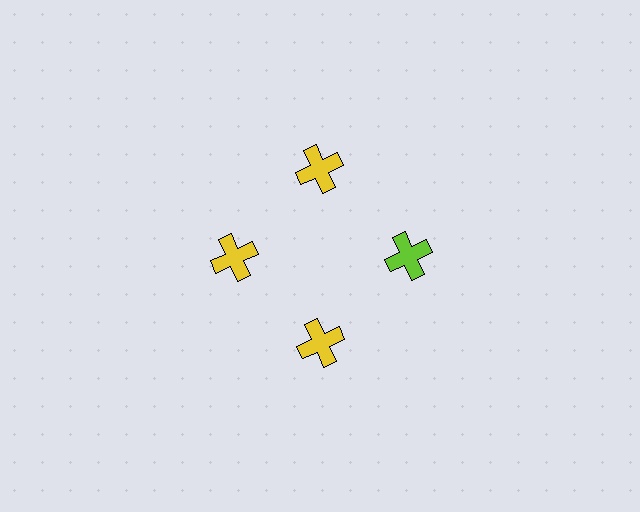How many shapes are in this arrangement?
There are 4 shapes arranged in a ring pattern.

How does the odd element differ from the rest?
It has a different color: lime instead of yellow.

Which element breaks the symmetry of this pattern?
The lime cross at roughly the 3 o'clock position breaks the symmetry. All other shapes are yellow crosses.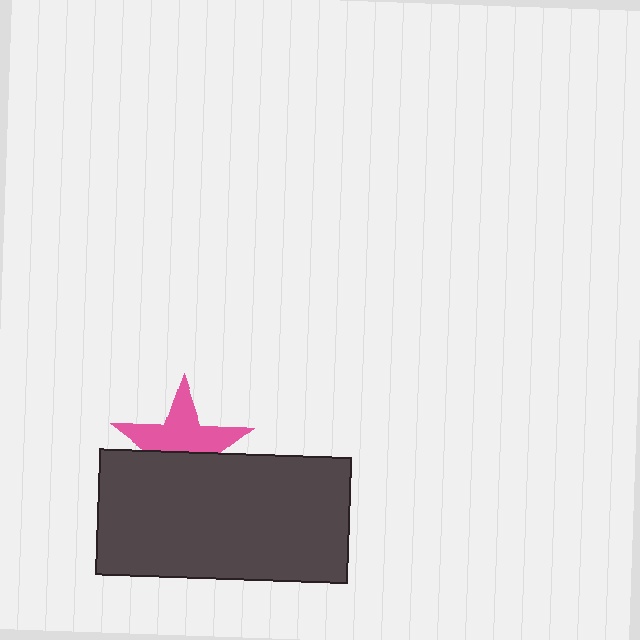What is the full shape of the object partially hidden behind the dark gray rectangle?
The partially hidden object is a pink star.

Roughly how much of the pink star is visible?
About half of it is visible (roughly 56%).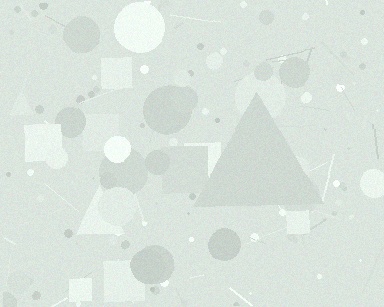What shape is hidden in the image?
A triangle is hidden in the image.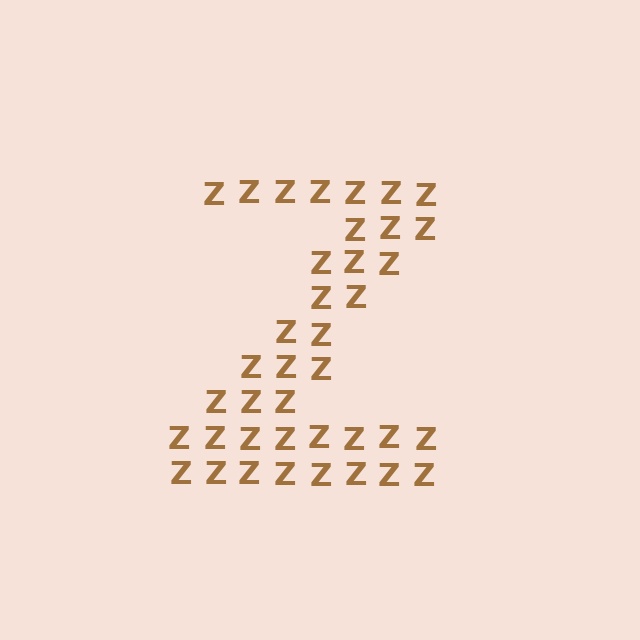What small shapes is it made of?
It is made of small letter Z's.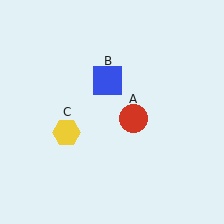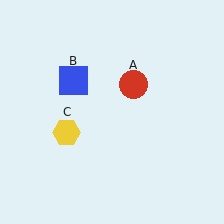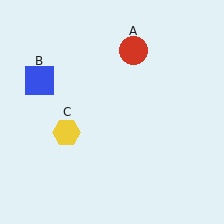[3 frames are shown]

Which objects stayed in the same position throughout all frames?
Yellow hexagon (object C) remained stationary.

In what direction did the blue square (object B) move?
The blue square (object B) moved left.